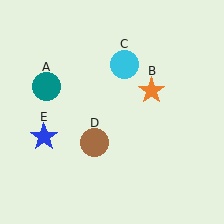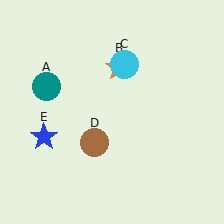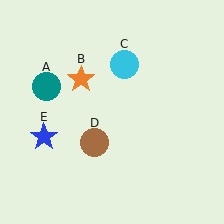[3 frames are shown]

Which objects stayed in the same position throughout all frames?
Teal circle (object A) and cyan circle (object C) and brown circle (object D) and blue star (object E) remained stationary.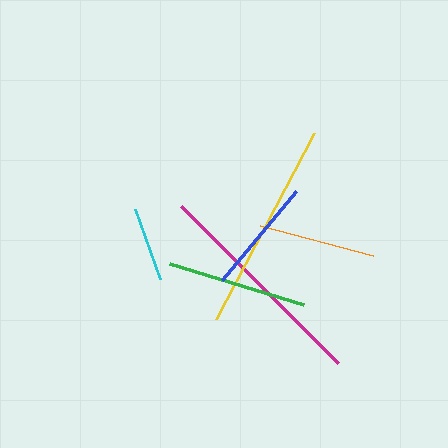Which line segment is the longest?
The magenta line is the longest at approximately 221 pixels.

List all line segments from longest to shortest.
From longest to shortest: magenta, yellow, green, orange, blue, cyan.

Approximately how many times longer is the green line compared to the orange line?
The green line is approximately 1.2 times the length of the orange line.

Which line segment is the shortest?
The cyan line is the shortest at approximately 75 pixels.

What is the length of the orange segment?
The orange segment is approximately 117 pixels long.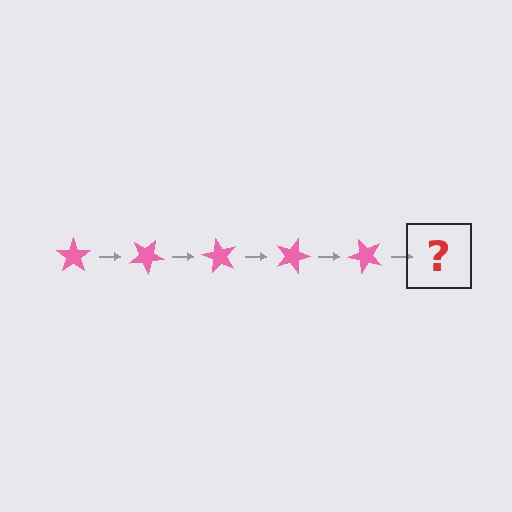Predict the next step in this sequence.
The next step is a pink star rotated 150 degrees.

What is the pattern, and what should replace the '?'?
The pattern is that the star rotates 30 degrees each step. The '?' should be a pink star rotated 150 degrees.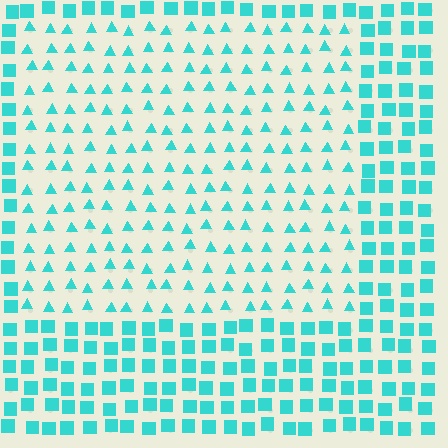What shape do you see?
I see a rectangle.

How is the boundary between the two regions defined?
The boundary is defined by a change in element shape: triangles inside vs. squares outside. All elements share the same color and spacing.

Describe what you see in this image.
The image is filled with small cyan elements arranged in a uniform grid. A rectangle-shaped region contains triangles, while the surrounding area contains squares. The boundary is defined purely by the change in element shape.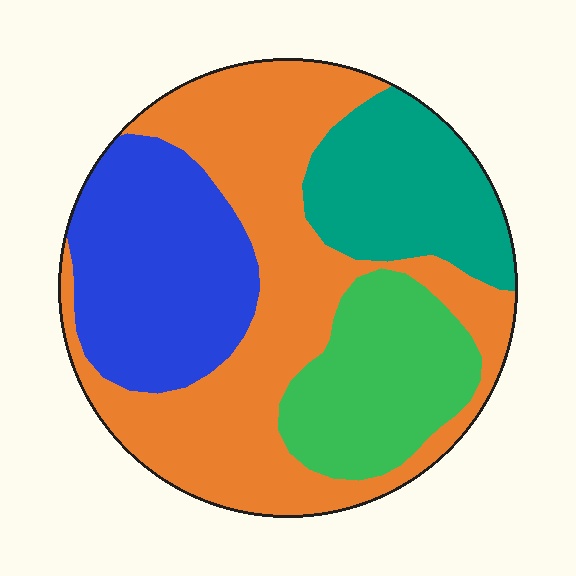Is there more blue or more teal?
Blue.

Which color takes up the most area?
Orange, at roughly 45%.